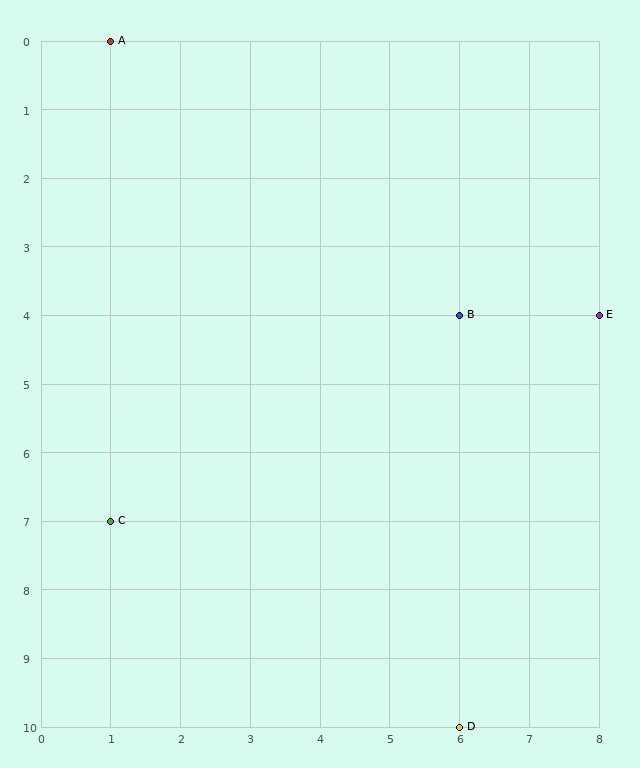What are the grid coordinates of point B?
Point B is at grid coordinates (6, 4).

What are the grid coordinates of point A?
Point A is at grid coordinates (1, 0).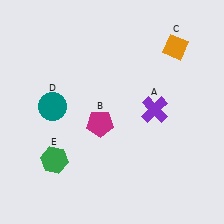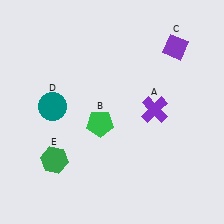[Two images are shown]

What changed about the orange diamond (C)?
In Image 1, C is orange. In Image 2, it changed to purple.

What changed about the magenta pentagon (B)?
In Image 1, B is magenta. In Image 2, it changed to green.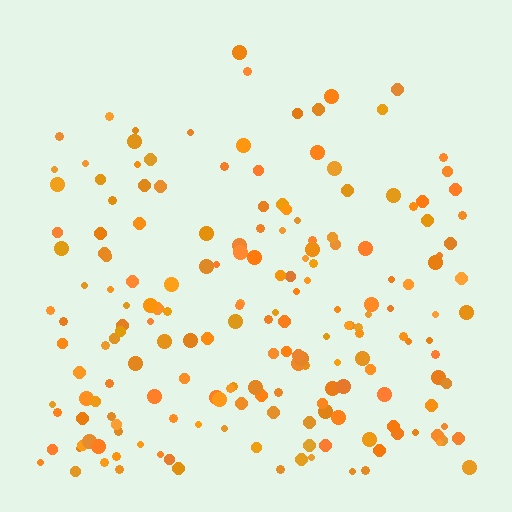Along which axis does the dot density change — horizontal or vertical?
Vertical.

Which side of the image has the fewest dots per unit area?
The top.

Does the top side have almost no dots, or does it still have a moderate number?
Still a moderate number, just noticeably fewer than the bottom.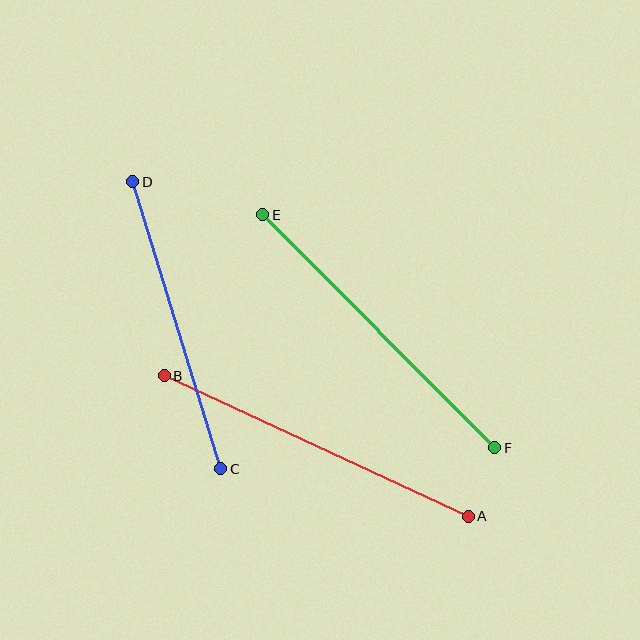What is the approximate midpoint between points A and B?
The midpoint is at approximately (316, 446) pixels.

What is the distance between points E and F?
The distance is approximately 329 pixels.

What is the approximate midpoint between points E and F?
The midpoint is at approximately (379, 331) pixels.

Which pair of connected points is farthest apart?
Points A and B are farthest apart.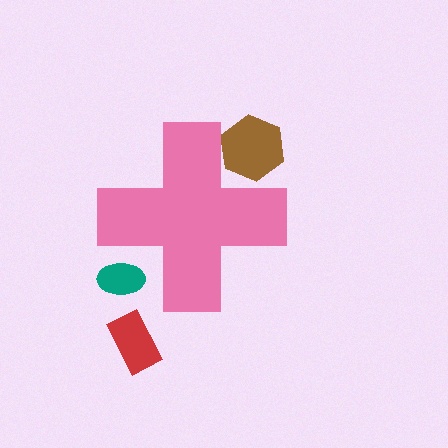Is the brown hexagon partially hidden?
Yes, the brown hexagon is partially hidden behind the pink cross.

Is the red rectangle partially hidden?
No, the red rectangle is fully visible.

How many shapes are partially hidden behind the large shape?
2 shapes are partially hidden.